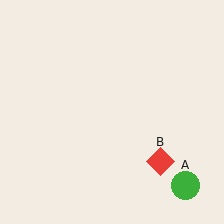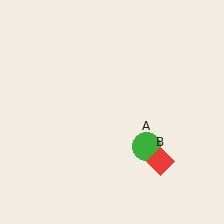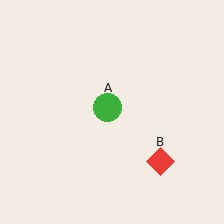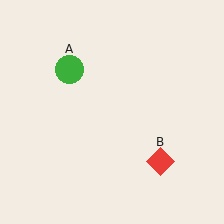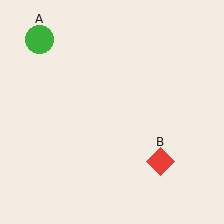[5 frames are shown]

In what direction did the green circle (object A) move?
The green circle (object A) moved up and to the left.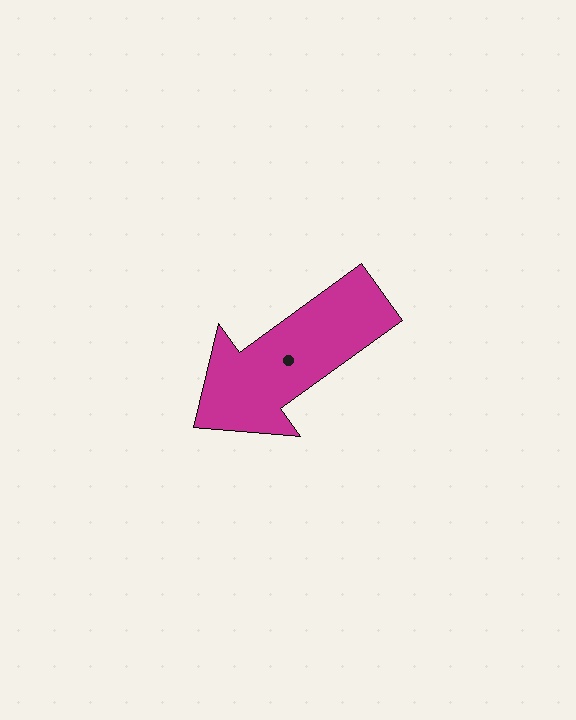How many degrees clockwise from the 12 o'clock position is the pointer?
Approximately 234 degrees.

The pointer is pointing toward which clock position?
Roughly 8 o'clock.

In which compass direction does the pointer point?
Southwest.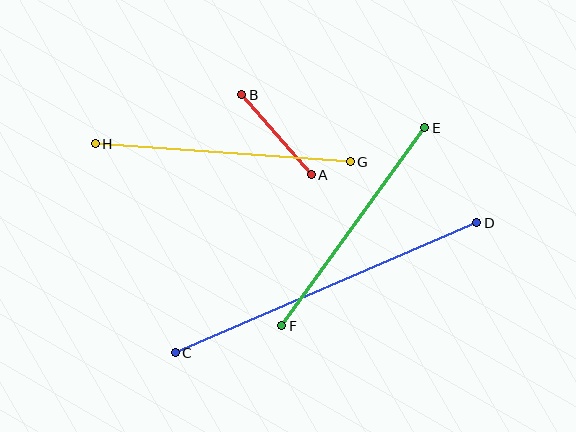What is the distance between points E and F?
The distance is approximately 244 pixels.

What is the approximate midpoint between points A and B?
The midpoint is at approximately (276, 135) pixels.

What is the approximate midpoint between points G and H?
The midpoint is at approximately (223, 153) pixels.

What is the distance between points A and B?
The distance is approximately 106 pixels.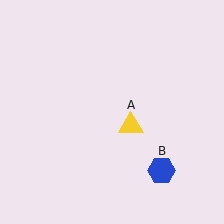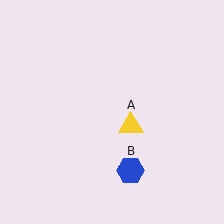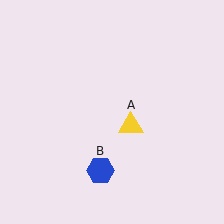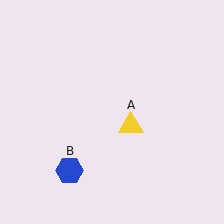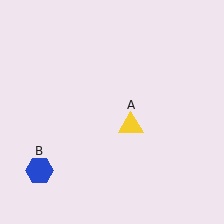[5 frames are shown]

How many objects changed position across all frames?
1 object changed position: blue hexagon (object B).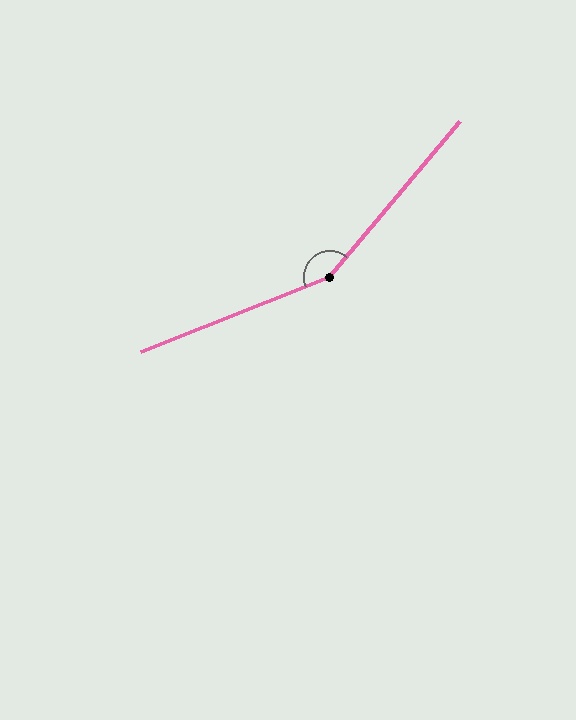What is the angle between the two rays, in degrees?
Approximately 151 degrees.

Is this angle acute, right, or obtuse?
It is obtuse.